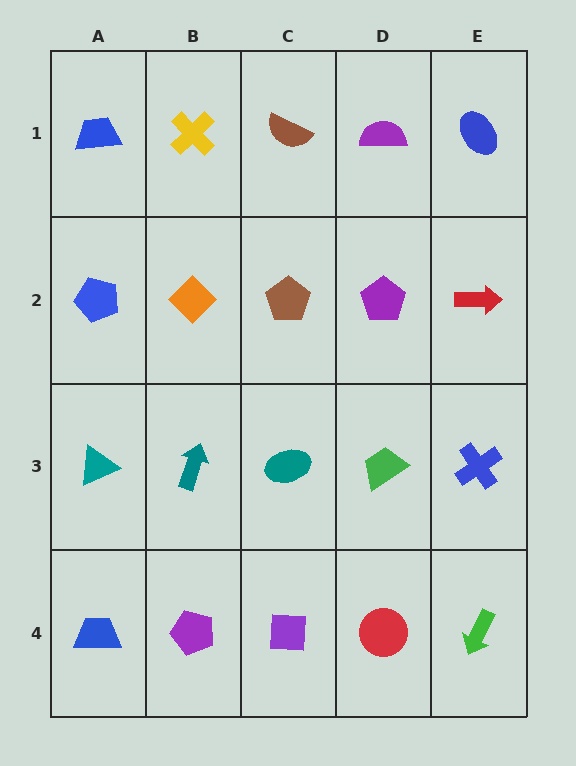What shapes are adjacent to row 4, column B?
A teal arrow (row 3, column B), a blue trapezoid (row 4, column A), a purple square (row 4, column C).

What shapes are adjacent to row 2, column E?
A blue ellipse (row 1, column E), a blue cross (row 3, column E), a purple pentagon (row 2, column D).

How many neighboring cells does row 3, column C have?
4.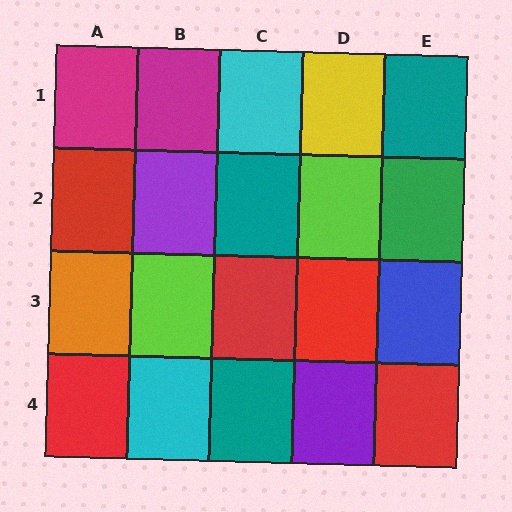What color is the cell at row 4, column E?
Red.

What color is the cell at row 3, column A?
Orange.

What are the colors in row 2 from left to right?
Red, purple, teal, lime, green.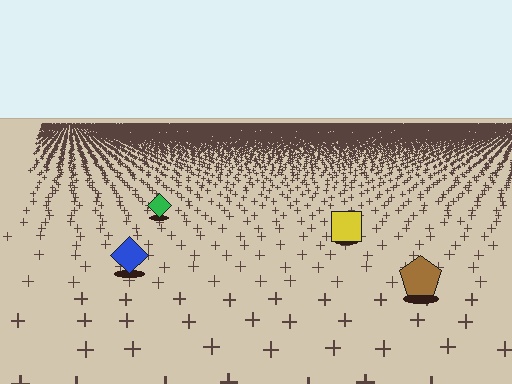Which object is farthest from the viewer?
The green diamond is farthest from the viewer. It appears smaller and the ground texture around it is denser.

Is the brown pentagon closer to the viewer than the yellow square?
Yes. The brown pentagon is closer — you can tell from the texture gradient: the ground texture is coarser near it.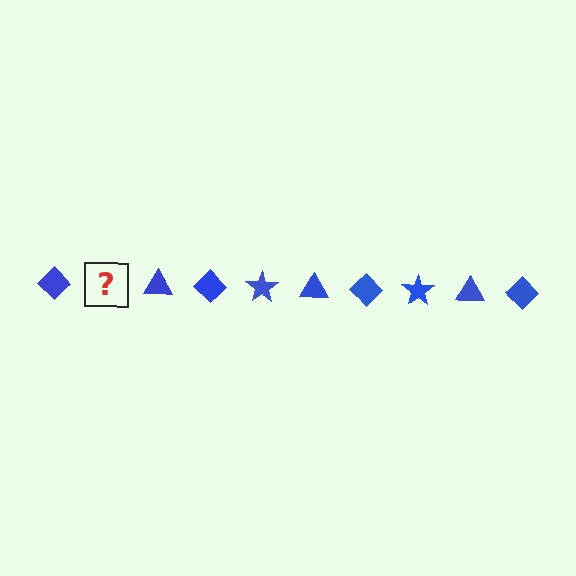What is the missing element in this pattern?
The missing element is a blue star.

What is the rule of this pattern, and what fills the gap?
The rule is that the pattern cycles through diamond, star, triangle shapes in blue. The gap should be filled with a blue star.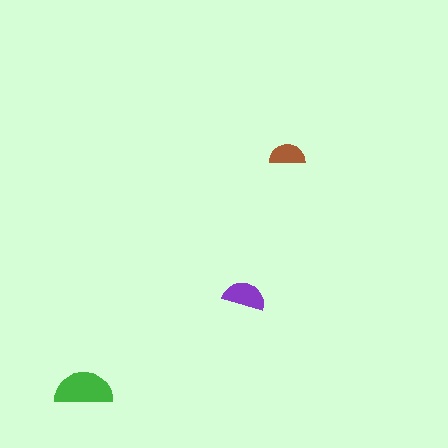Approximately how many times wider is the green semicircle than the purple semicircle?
About 1.5 times wider.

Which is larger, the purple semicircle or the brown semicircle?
The purple one.